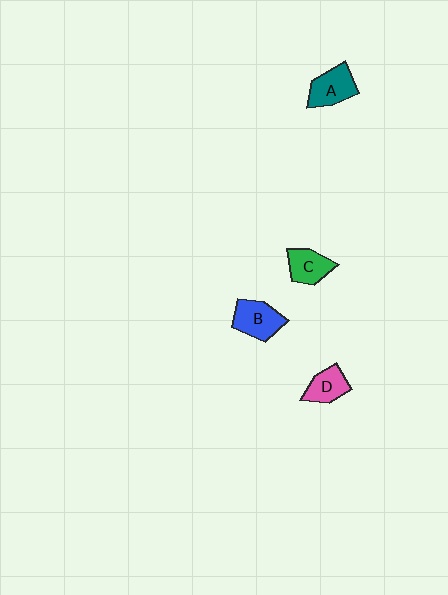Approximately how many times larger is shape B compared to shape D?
Approximately 1.3 times.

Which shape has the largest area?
Shape B (blue).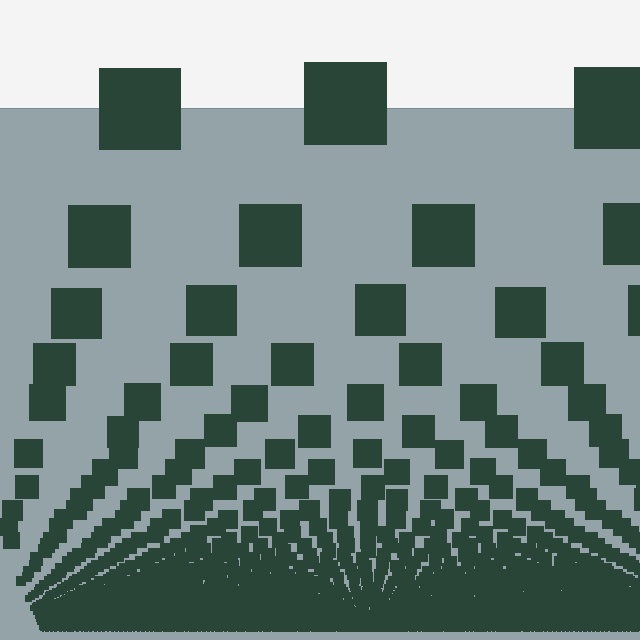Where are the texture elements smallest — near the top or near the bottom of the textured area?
Near the bottom.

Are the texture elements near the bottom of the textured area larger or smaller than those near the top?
Smaller. The gradient is inverted — elements near the bottom are smaller and denser.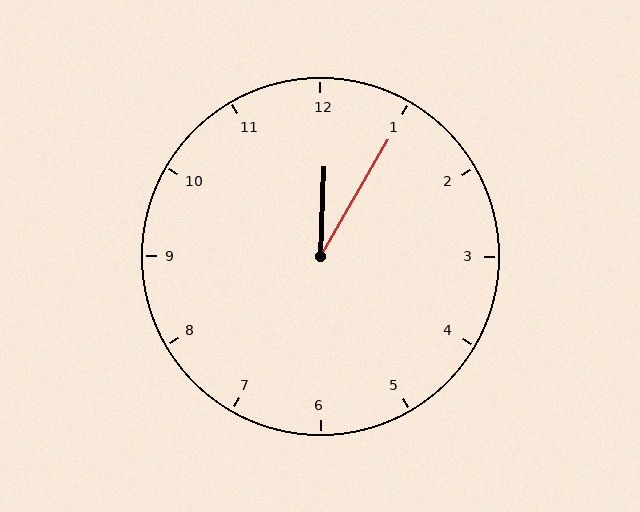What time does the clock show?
12:05.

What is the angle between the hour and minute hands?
Approximately 28 degrees.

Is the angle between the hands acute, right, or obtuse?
It is acute.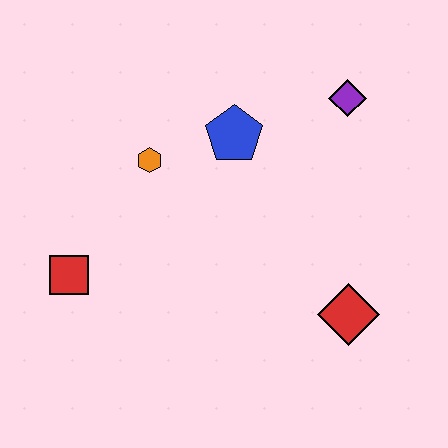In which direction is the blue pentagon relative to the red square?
The blue pentagon is to the right of the red square.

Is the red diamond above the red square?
No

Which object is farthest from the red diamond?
The red square is farthest from the red diamond.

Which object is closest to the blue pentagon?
The orange hexagon is closest to the blue pentagon.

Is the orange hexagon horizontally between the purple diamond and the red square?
Yes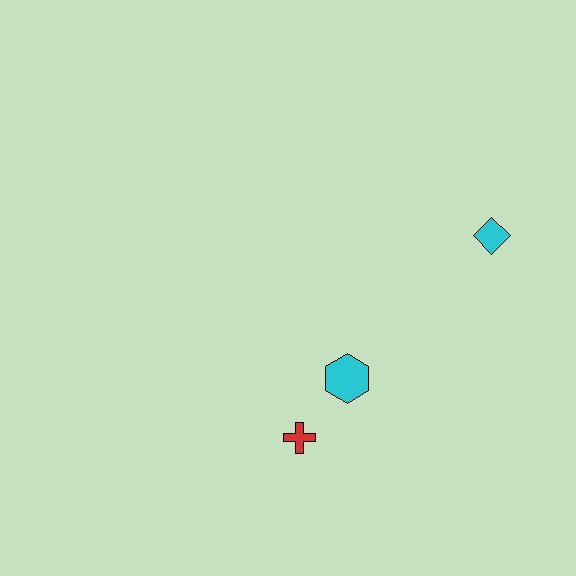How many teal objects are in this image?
There are no teal objects.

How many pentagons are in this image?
There are no pentagons.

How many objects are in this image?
There are 3 objects.